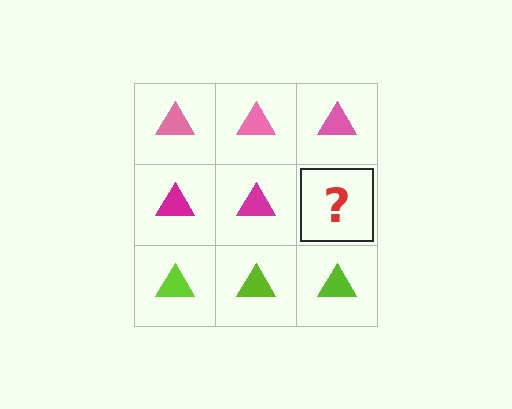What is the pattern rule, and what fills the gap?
The rule is that each row has a consistent color. The gap should be filled with a magenta triangle.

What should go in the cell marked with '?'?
The missing cell should contain a magenta triangle.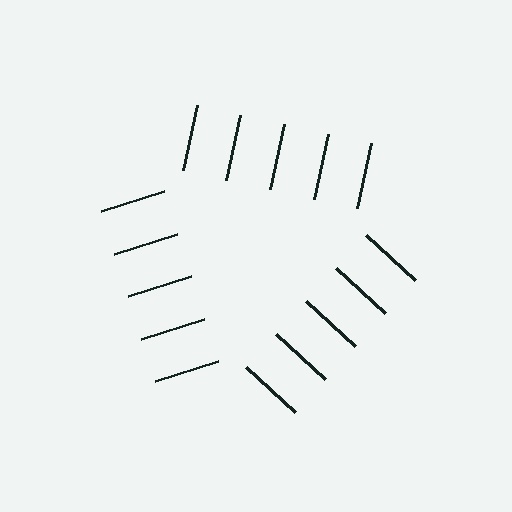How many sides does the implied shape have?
3 sides — the line-ends trace a triangle.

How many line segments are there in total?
15 — 5 along each of the 3 edges.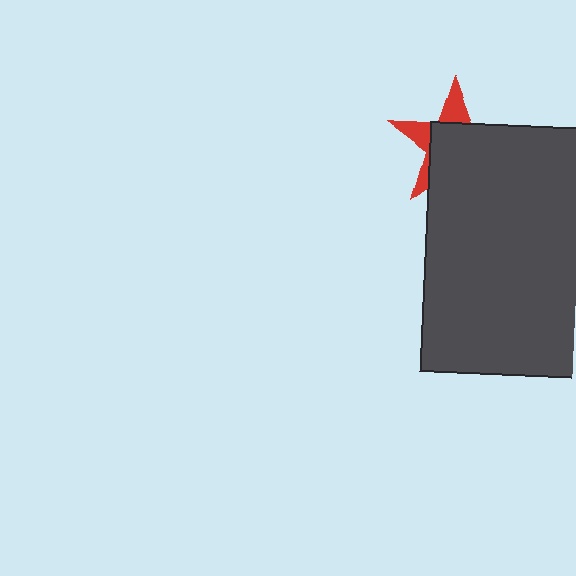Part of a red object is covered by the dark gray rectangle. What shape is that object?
It is a star.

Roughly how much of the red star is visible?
A small part of it is visible (roughly 33%).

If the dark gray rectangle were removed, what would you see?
You would see the complete red star.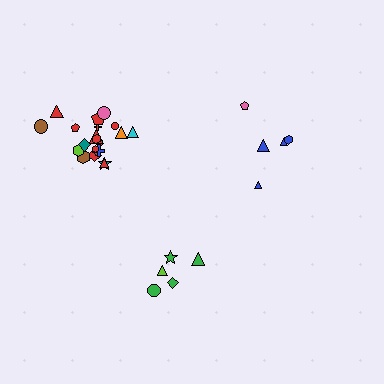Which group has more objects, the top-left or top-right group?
The top-left group.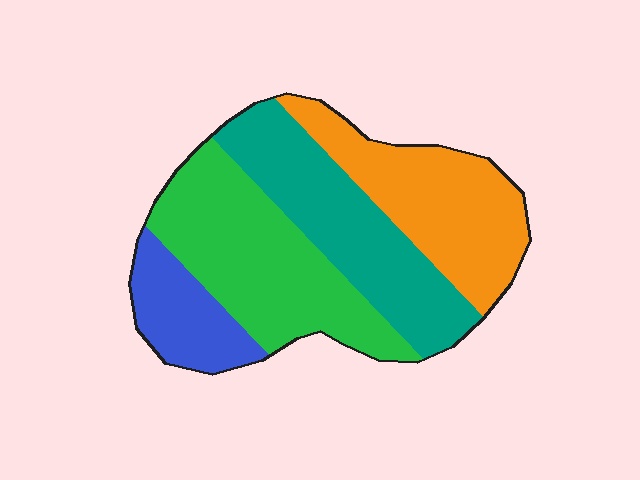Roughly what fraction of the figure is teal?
Teal covers about 30% of the figure.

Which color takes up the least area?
Blue, at roughly 15%.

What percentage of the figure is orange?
Orange takes up about one quarter (1/4) of the figure.